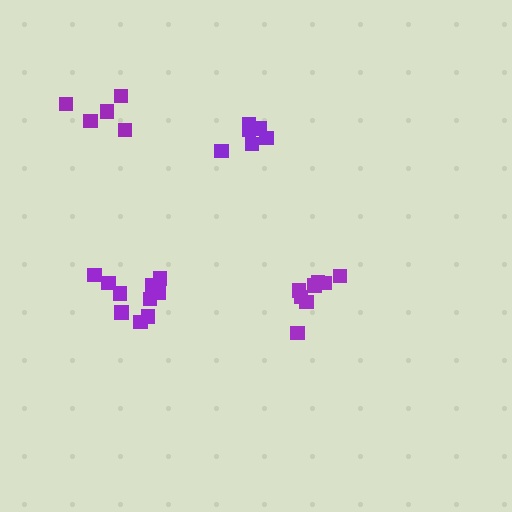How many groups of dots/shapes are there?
There are 4 groups.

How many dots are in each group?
Group 1: 10 dots, Group 2: 8 dots, Group 3: 6 dots, Group 4: 5 dots (29 total).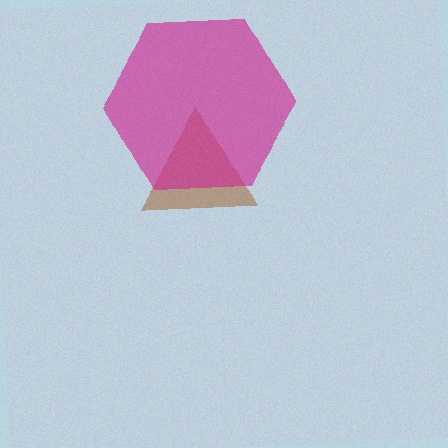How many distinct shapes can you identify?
There are 2 distinct shapes: a brown triangle, a magenta hexagon.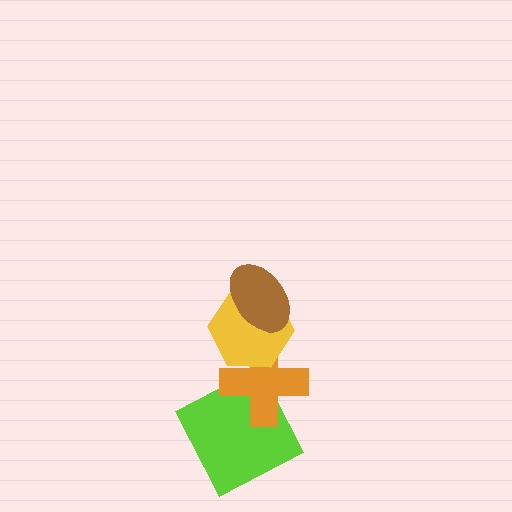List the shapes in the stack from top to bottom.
From top to bottom: the brown ellipse, the yellow hexagon, the orange cross, the lime square.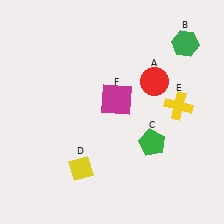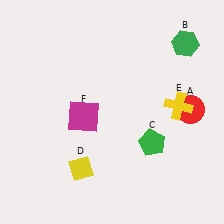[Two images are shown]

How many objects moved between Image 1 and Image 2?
2 objects moved between the two images.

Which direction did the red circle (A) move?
The red circle (A) moved right.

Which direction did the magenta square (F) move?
The magenta square (F) moved left.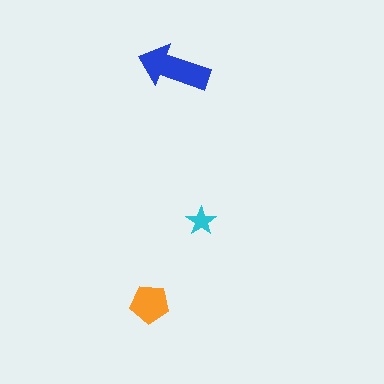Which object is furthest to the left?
The orange pentagon is leftmost.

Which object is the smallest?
The cyan star.